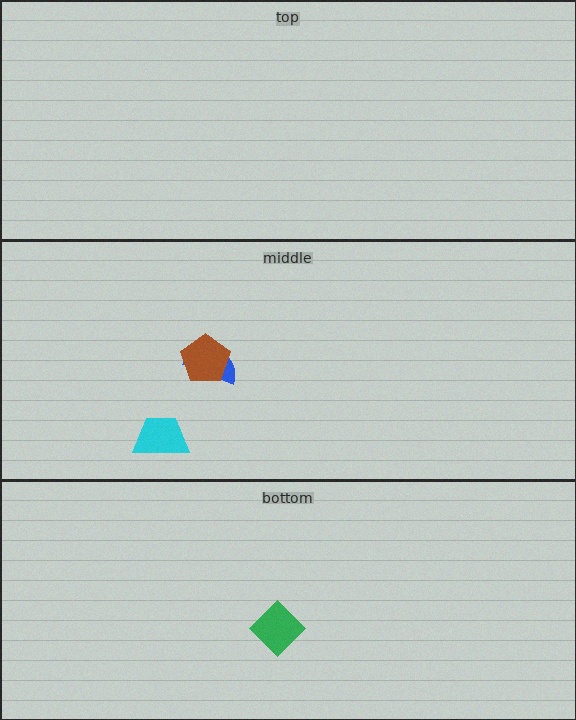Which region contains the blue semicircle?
The middle region.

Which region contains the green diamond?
The bottom region.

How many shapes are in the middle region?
3.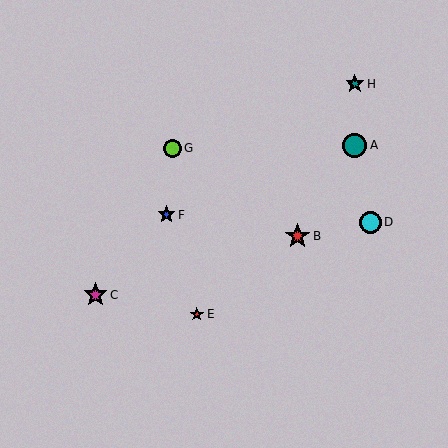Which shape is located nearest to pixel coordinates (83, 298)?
The magenta star (labeled C) at (95, 295) is nearest to that location.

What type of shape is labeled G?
Shape G is a lime circle.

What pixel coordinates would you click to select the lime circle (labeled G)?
Click at (172, 148) to select the lime circle G.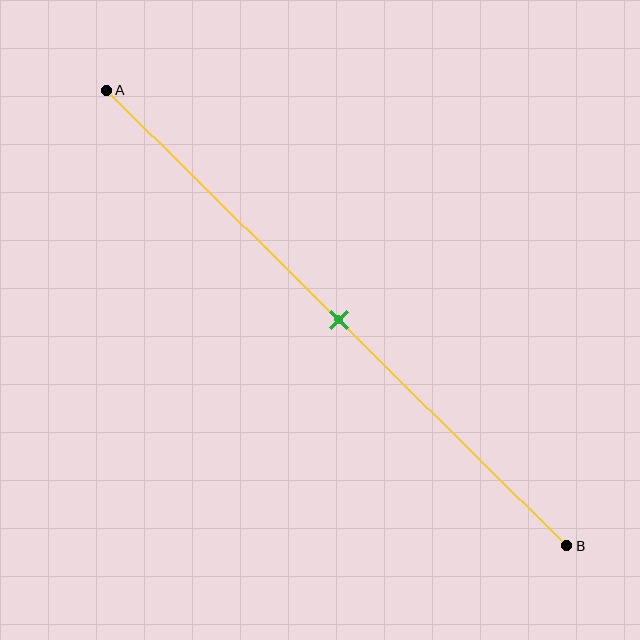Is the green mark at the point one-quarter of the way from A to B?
No, the mark is at about 50% from A, not at the 25% one-quarter point.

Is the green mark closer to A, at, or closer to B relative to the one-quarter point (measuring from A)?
The green mark is closer to point B than the one-quarter point of segment AB.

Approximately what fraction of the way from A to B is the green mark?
The green mark is approximately 50% of the way from A to B.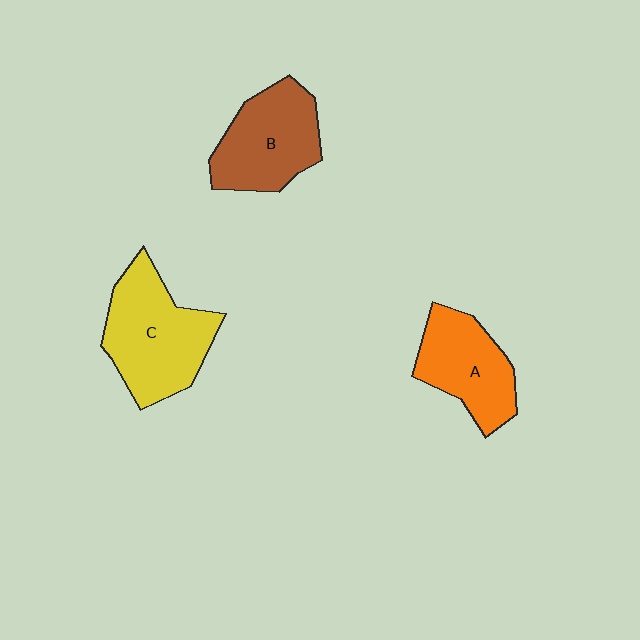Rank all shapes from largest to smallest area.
From largest to smallest: C (yellow), B (brown), A (orange).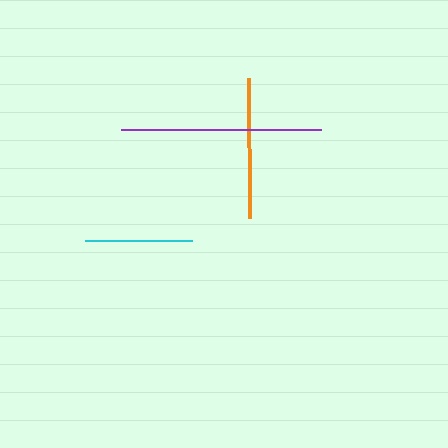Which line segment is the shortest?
The cyan line is the shortest at approximately 107 pixels.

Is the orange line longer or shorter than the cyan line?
The orange line is longer than the cyan line.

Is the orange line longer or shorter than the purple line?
The purple line is longer than the orange line.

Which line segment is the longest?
The purple line is the longest at approximately 199 pixels.